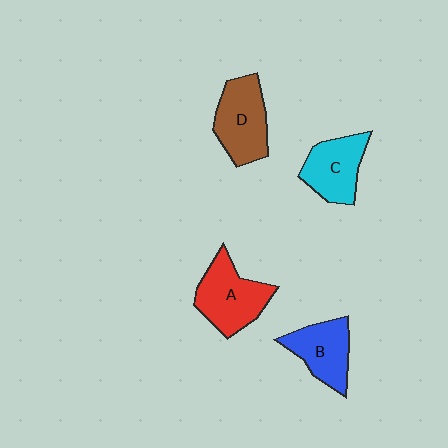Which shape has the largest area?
Shape A (red).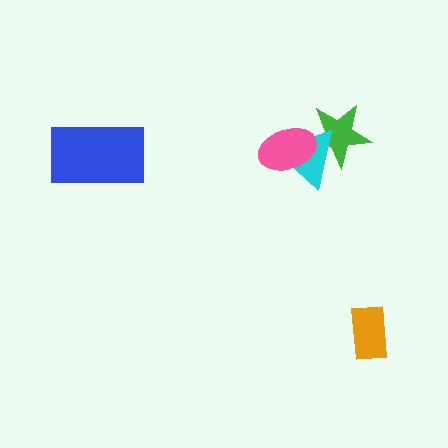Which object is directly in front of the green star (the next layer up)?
The cyan triangle is directly in front of the green star.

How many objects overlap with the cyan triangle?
2 objects overlap with the cyan triangle.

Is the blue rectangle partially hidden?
No, no other shape covers it.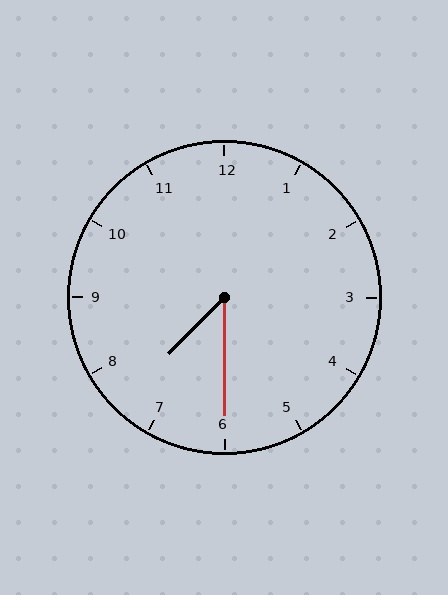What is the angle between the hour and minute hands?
Approximately 45 degrees.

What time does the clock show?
7:30.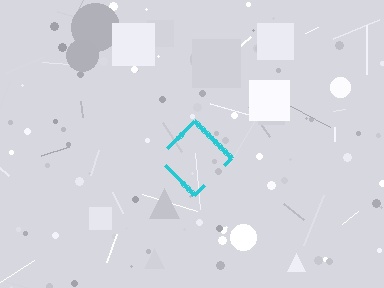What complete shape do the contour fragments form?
The contour fragments form a diamond.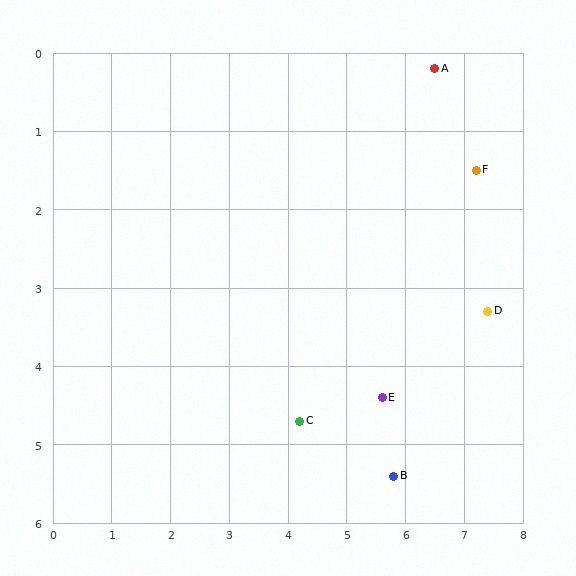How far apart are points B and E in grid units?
Points B and E are about 1.0 grid units apart.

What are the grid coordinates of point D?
Point D is at approximately (7.4, 3.3).